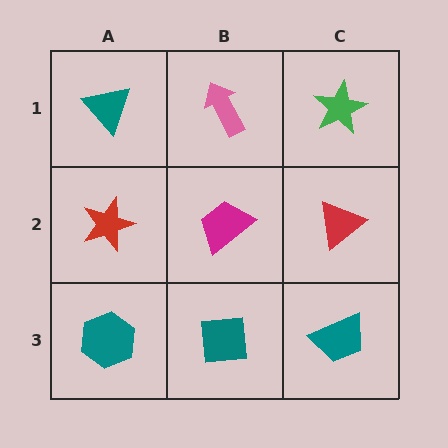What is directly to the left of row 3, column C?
A teal square.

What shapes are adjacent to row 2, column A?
A teal triangle (row 1, column A), a teal hexagon (row 3, column A), a magenta trapezoid (row 2, column B).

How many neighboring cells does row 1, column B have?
3.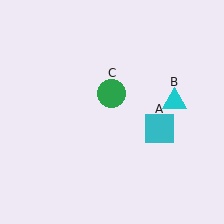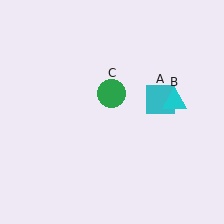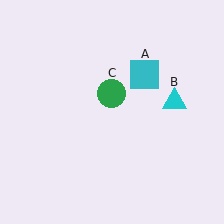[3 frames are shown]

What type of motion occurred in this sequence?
The cyan square (object A) rotated counterclockwise around the center of the scene.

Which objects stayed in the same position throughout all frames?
Cyan triangle (object B) and green circle (object C) remained stationary.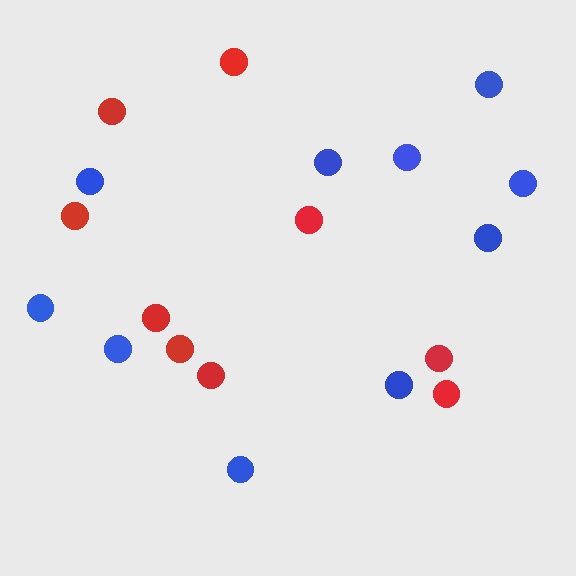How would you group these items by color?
There are 2 groups: one group of red circles (9) and one group of blue circles (10).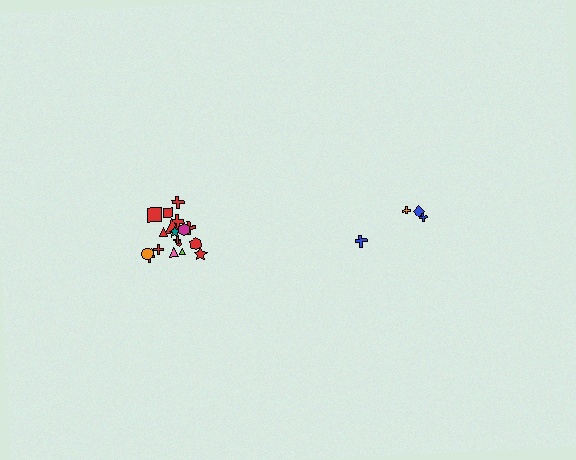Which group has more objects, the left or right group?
The left group.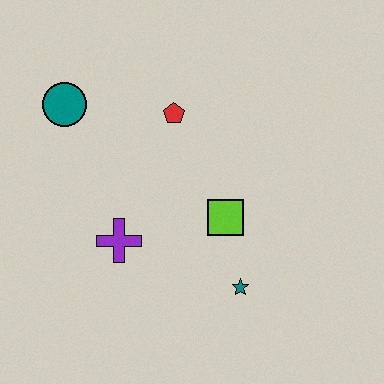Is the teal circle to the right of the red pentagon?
No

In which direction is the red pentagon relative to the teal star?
The red pentagon is above the teal star.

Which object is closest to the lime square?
The teal star is closest to the lime square.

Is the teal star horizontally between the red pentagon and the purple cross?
No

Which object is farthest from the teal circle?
The teal star is farthest from the teal circle.